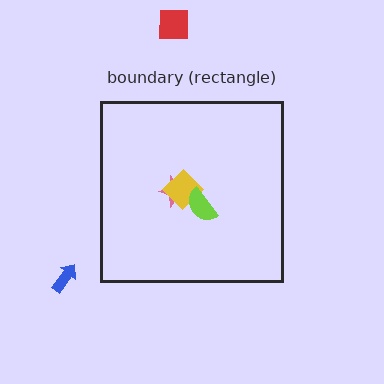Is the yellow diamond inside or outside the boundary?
Inside.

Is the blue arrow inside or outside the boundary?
Outside.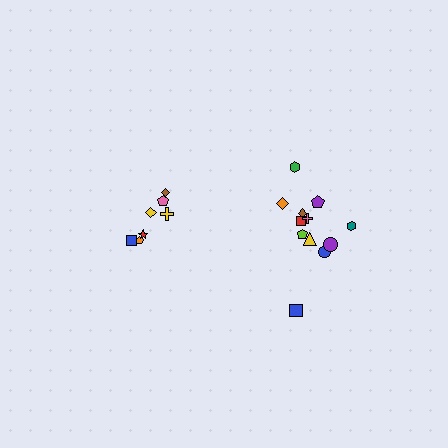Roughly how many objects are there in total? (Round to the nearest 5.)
Roughly 20 objects in total.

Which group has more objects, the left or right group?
The right group.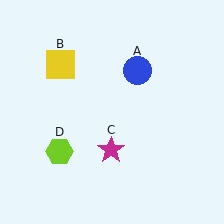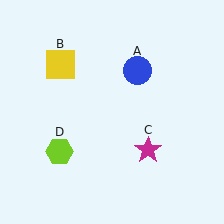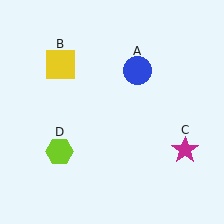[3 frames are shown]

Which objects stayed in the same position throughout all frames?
Blue circle (object A) and yellow square (object B) and lime hexagon (object D) remained stationary.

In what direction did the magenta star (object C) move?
The magenta star (object C) moved right.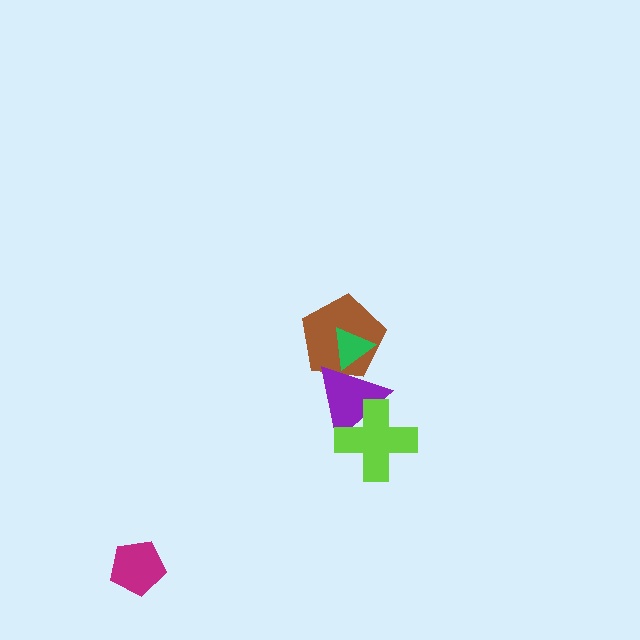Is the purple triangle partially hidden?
Yes, it is partially covered by another shape.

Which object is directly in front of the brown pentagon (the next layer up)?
The green triangle is directly in front of the brown pentagon.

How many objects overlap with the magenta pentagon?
0 objects overlap with the magenta pentagon.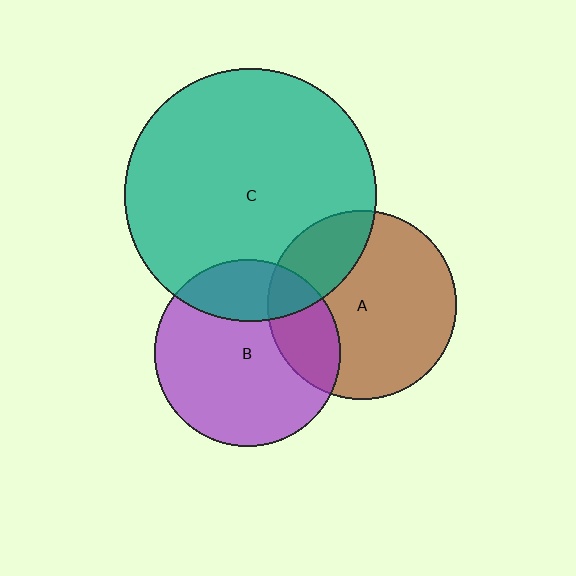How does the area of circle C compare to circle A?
Approximately 1.8 times.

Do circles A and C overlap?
Yes.